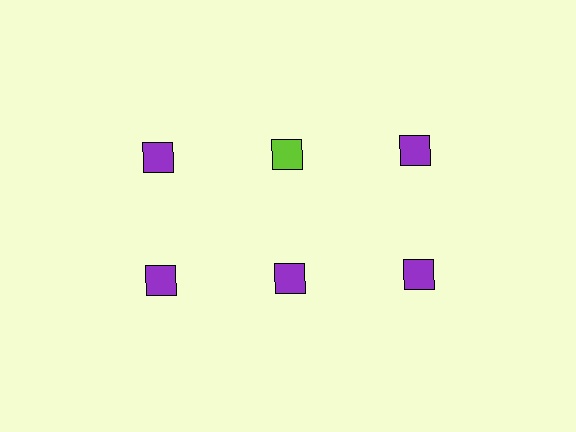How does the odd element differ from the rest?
It has a different color: lime instead of purple.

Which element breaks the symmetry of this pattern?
The lime square in the top row, second from left column breaks the symmetry. All other shapes are purple squares.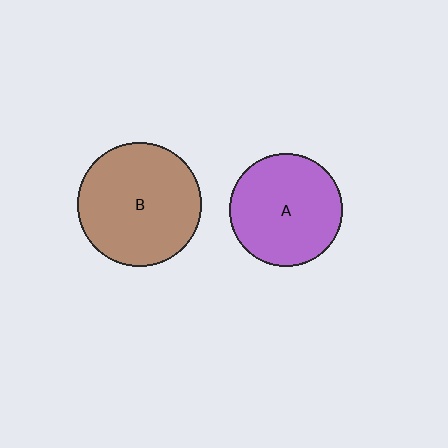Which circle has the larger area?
Circle B (brown).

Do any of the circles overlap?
No, none of the circles overlap.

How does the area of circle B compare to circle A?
Approximately 1.2 times.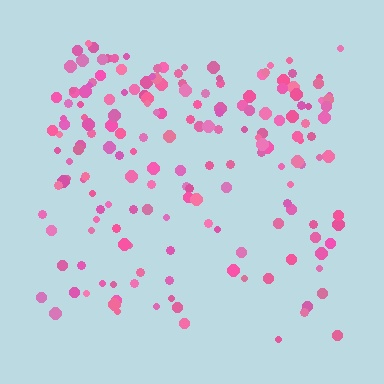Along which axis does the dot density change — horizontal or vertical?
Vertical.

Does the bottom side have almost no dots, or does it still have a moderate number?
Still a moderate number, just noticeably fewer than the top.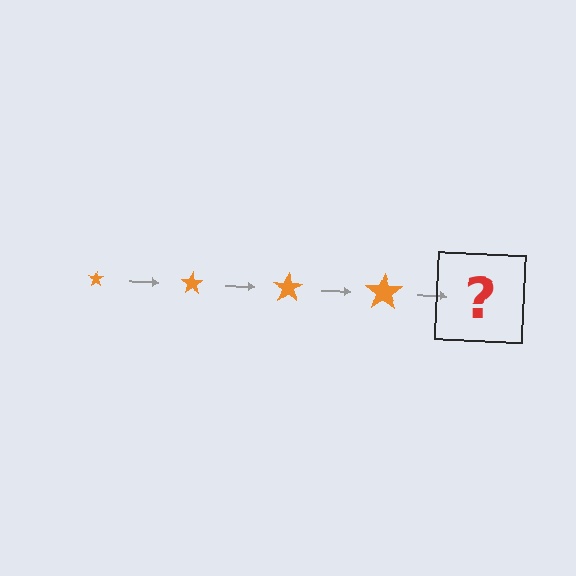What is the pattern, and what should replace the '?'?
The pattern is that the star gets progressively larger each step. The '?' should be an orange star, larger than the previous one.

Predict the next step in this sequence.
The next step is an orange star, larger than the previous one.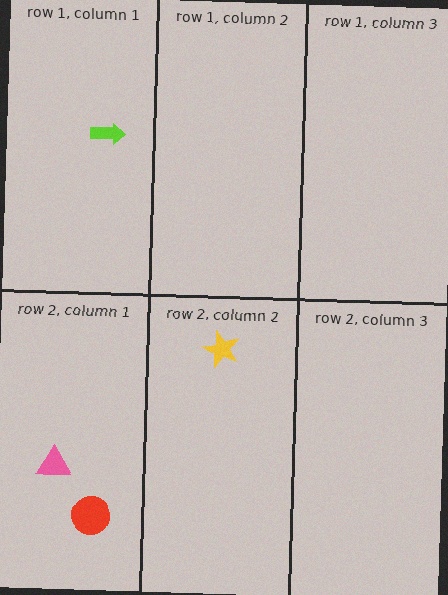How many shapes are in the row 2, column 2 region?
1.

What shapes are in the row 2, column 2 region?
The yellow star.